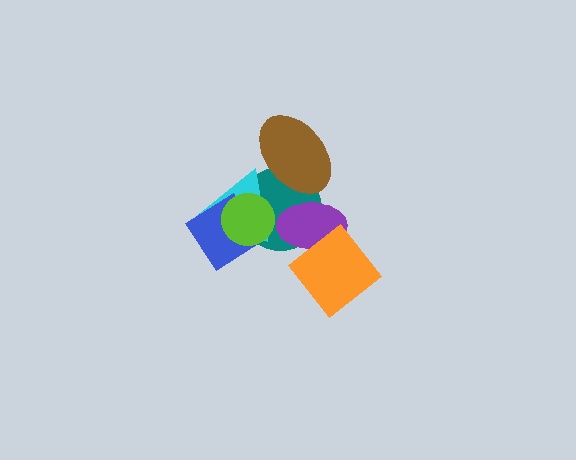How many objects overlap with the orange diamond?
1 object overlaps with the orange diamond.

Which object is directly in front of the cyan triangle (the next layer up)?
The blue diamond is directly in front of the cyan triangle.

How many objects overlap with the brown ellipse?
2 objects overlap with the brown ellipse.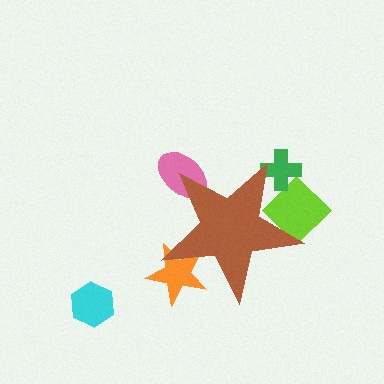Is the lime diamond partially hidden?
Yes, the lime diamond is partially hidden behind the brown star.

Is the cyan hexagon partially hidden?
No, the cyan hexagon is fully visible.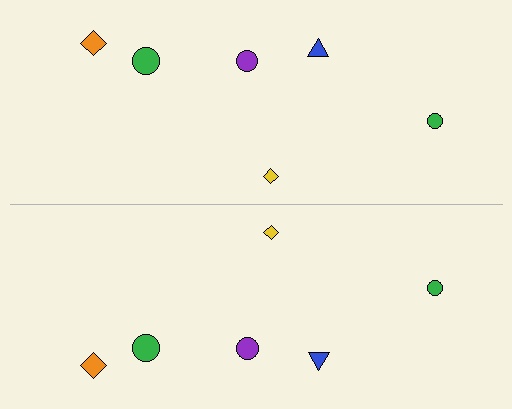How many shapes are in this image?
There are 12 shapes in this image.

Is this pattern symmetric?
Yes, this pattern has bilateral (reflection) symmetry.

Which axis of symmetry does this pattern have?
The pattern has a horizontal axis of symmetry running through the center of the image.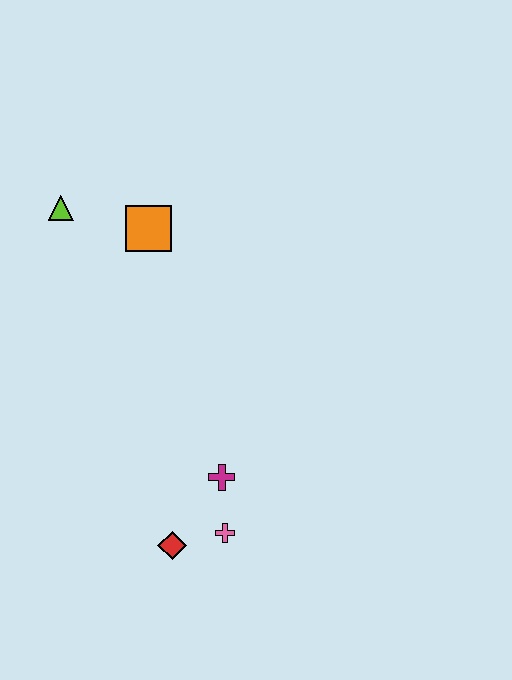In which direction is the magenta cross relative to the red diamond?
The magenta cross is above the red diamond.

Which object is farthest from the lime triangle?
The pink cross is farthest from the lime triangle.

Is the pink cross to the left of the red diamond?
No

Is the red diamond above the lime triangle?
No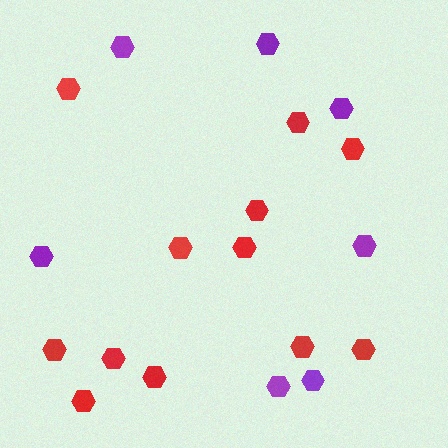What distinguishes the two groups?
There are 2 groups: one group of red hexagons (12) and one group of purple hexagons (7).